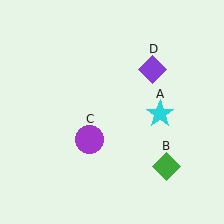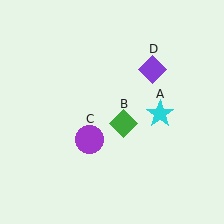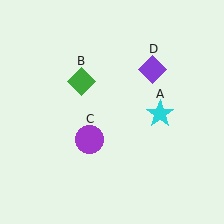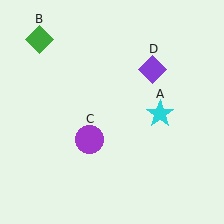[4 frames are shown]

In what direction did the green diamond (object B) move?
The green diamond (object B) moved up and to the left.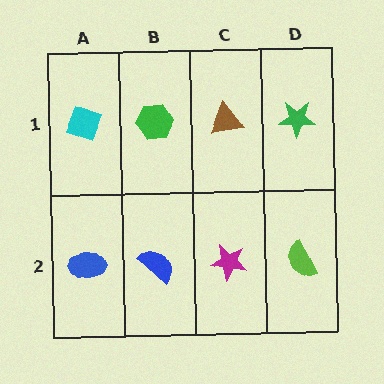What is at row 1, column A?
A cyan diamond.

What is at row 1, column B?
A green hexagon.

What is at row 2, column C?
A magenta star.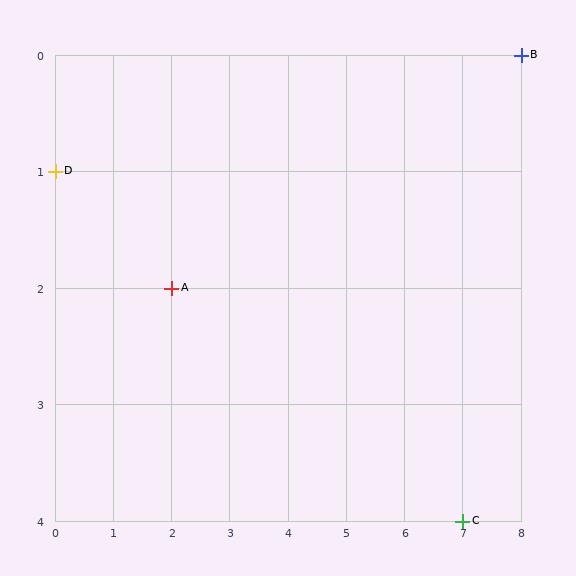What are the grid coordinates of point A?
Point A is at grid coordinates (2, 2).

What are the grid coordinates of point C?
Point C is at grid coordinates (7, 4).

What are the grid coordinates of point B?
Point B is at grid coordinates (8, 0).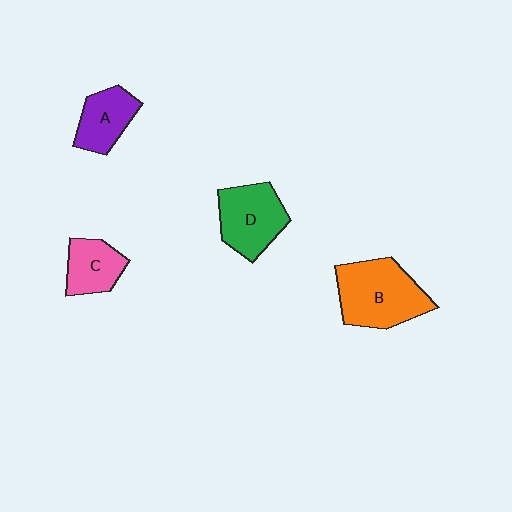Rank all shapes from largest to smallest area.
From largest to smallest: B (orange), D (green), A (purple), C (pink).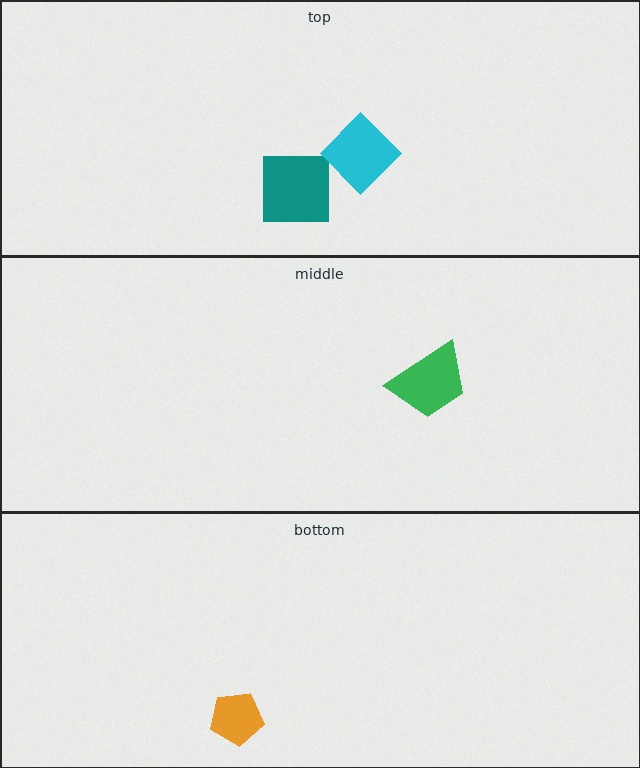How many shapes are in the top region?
2.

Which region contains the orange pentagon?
The bottom region.